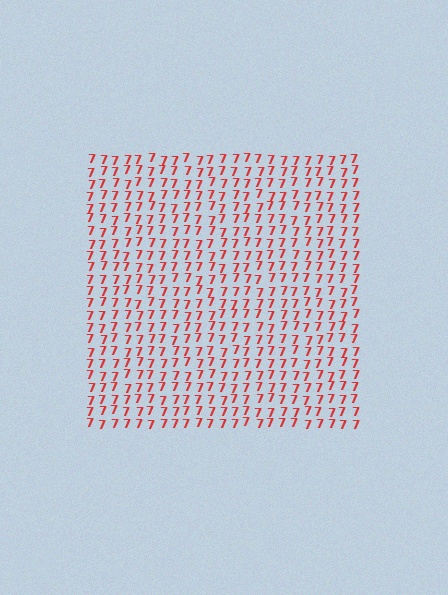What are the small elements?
The small elements are digit 7's.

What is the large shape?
The large shape is a square.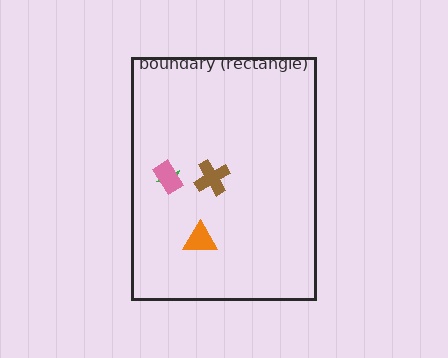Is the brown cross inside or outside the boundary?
Inside.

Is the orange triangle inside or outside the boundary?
Inside.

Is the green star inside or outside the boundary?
Inside.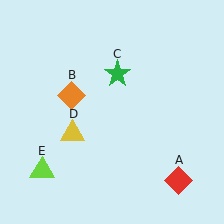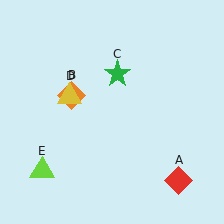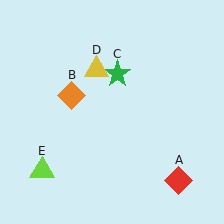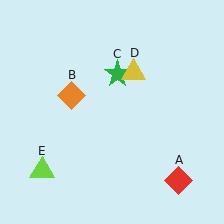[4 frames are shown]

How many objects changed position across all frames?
1 object changed position: yellow triangle (object D).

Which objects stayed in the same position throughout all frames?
Red diamond (object A) and orange diamond (object B) and green star (object C) and lime triangle (object E) remained stationary.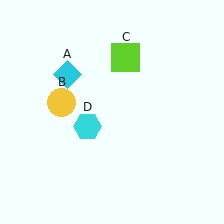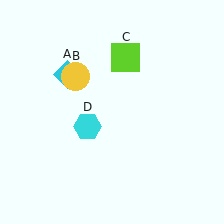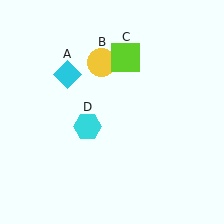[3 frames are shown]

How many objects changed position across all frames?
1 object changed position: yellow circle (object B).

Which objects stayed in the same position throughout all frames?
Cyan diamond (object A) and lime square (object C) and cyan hexagon (object D) remained stationary.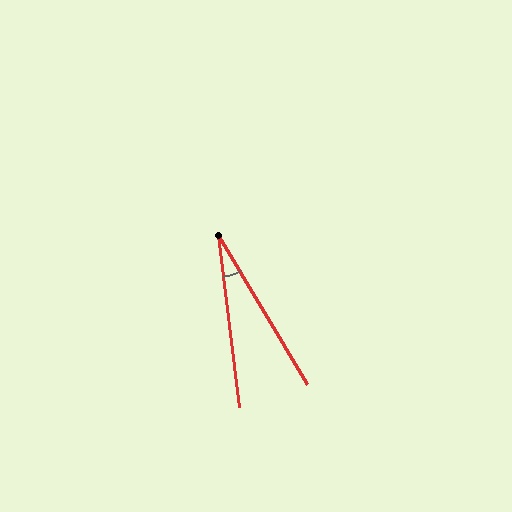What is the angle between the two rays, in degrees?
Approximately 24 degrees.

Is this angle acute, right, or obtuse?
It is acute.